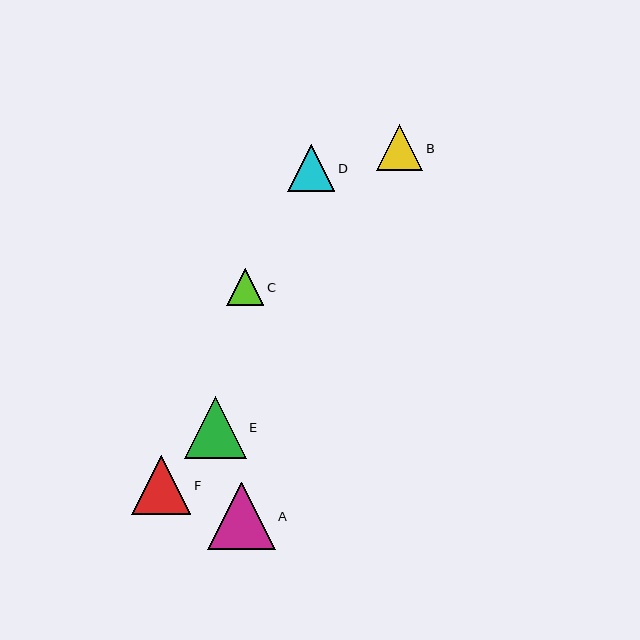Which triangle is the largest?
Triangle A is the largest with a size of approximately 67 pixels.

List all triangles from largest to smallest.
From largest to smallest: A, E, F, D, B, C.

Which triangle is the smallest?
Triangle C is the smallest with a size of approximately 37 pixels.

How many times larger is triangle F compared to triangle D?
Triangle F is approximately 1.3 times the size of triangle D.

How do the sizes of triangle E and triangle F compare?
Triangle E and triangle F are approximately the same size.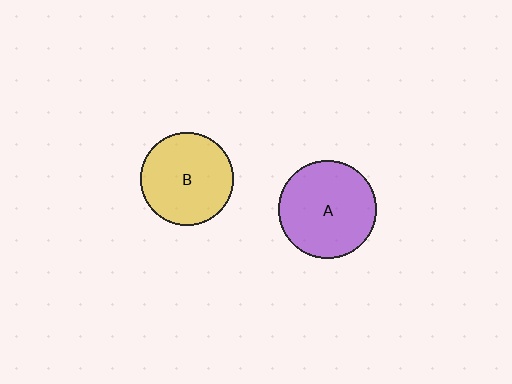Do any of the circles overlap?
No, none of the circles overlap.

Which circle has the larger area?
Circle A (purple).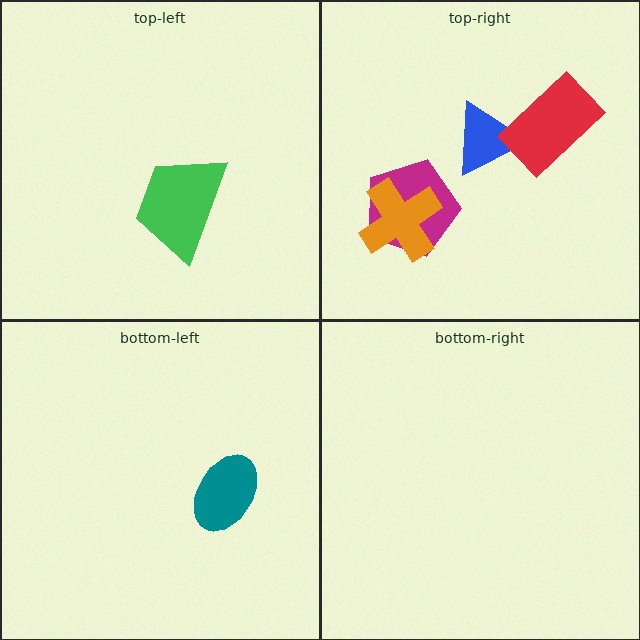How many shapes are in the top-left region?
1.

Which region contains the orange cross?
The top-right region.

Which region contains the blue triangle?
The top-right region.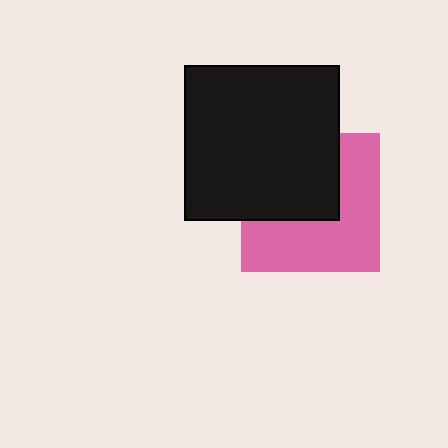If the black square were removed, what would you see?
You would see the complete pink square.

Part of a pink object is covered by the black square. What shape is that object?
It is a square.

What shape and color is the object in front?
The object in front is a black square.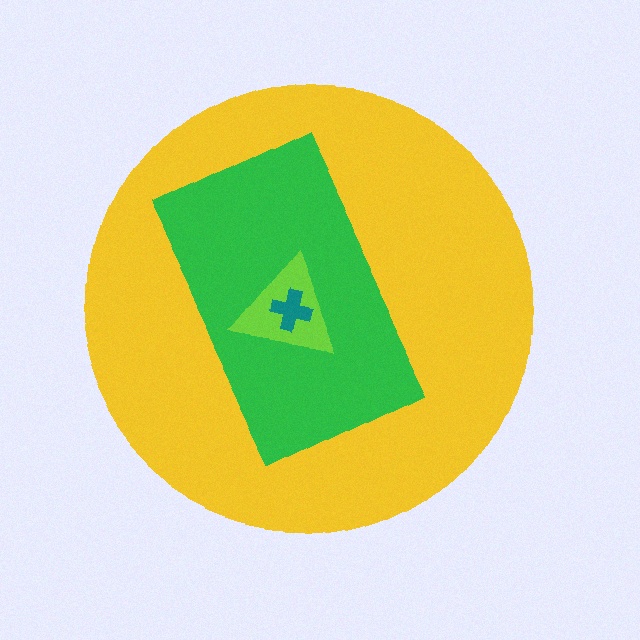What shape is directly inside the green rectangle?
The lime triangle.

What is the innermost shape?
The teal cross.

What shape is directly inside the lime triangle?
The teal cross.